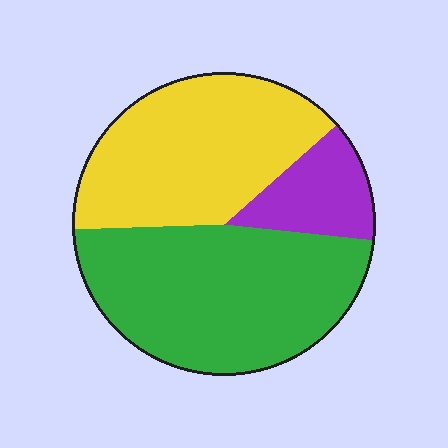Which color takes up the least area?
Purple, at roughly 15%.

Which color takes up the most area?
Green, at roughly 50%.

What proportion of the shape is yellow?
Yellow takes up about two fifths (2/5) of the shape.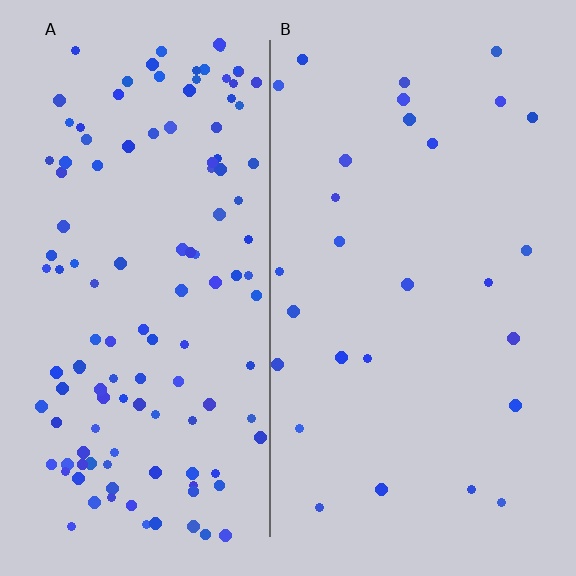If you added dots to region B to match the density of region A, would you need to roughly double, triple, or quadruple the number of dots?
Approximately quadruple.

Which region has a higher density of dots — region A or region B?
A (the left).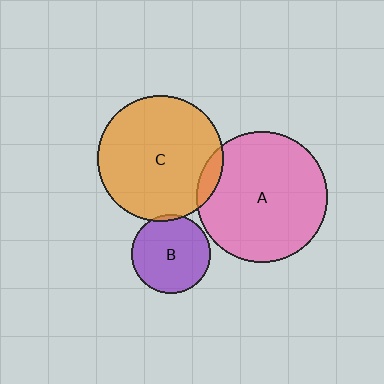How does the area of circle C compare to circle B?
Approximately 2.5 times.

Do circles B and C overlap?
Yes.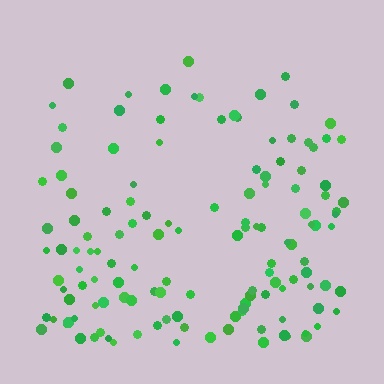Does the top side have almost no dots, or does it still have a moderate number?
Still a moderate number, just noticeably fewer than the bottom.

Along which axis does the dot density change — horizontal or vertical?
Vertical.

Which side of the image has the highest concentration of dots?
The bottom.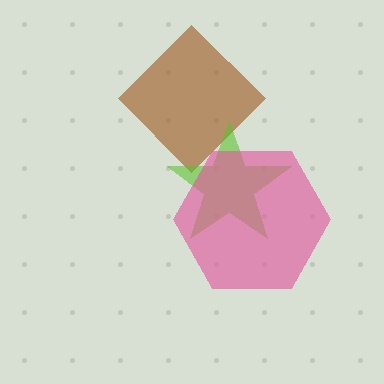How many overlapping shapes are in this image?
There are 3 overlapping shapes in the image.